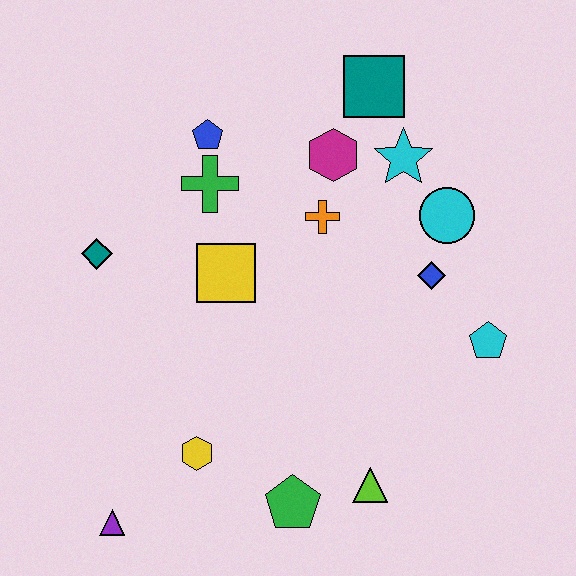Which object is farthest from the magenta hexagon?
The purple triangle is farthest from the magenta hexagon.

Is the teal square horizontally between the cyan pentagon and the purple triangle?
Yes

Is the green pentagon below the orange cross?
Yes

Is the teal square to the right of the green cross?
Yes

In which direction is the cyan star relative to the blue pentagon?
The cyan star is to the right of the blue pentagon.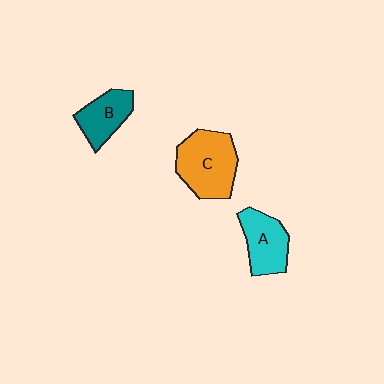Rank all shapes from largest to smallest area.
From largest to smallest: C (orange), A (cyan), B (teal).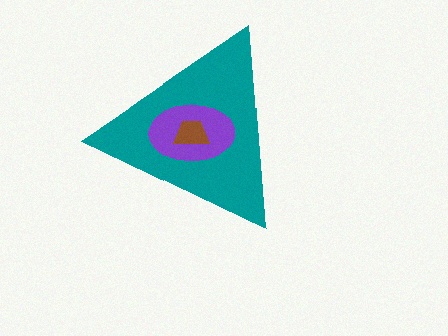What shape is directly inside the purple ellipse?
The brown trapezoid.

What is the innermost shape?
The brown trapezoid.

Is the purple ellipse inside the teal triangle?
Yes.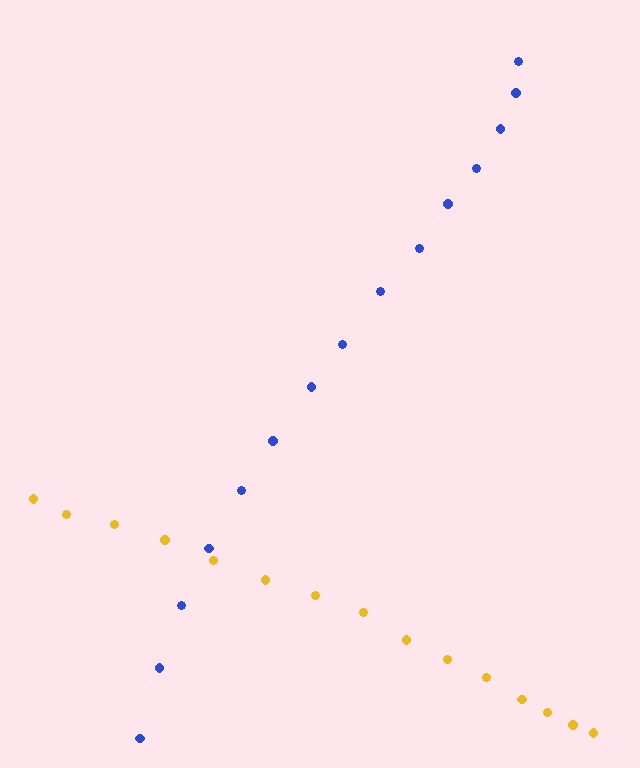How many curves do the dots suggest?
There are 2 distinct paths.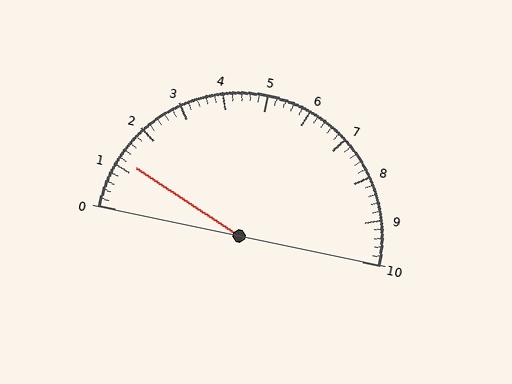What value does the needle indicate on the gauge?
The needle indicates approximately 1.2.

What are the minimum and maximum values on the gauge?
The gauge ranges from 0 to 10.